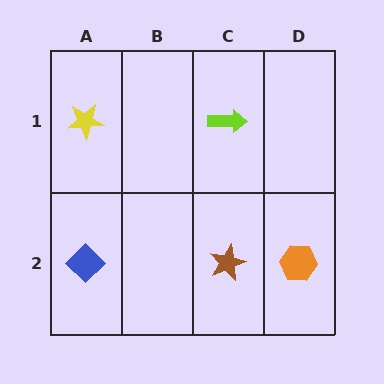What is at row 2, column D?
An orange hexagon.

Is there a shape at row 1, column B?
No, that cell is empty.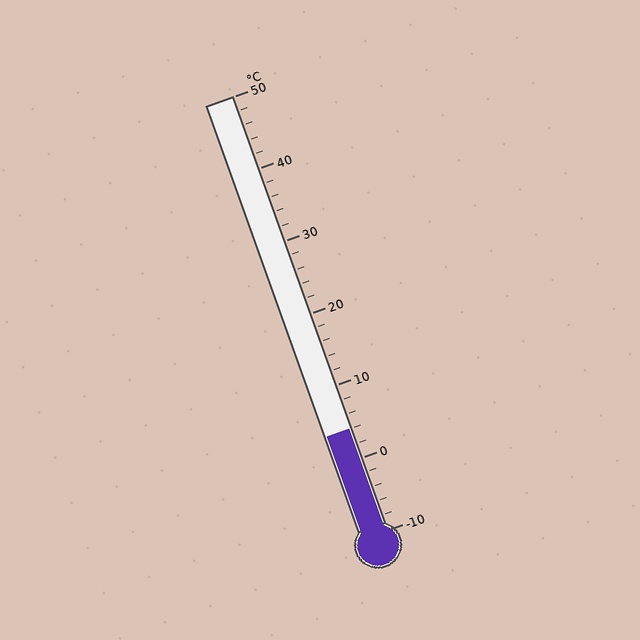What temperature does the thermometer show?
The thermometer shows approximately 4°C.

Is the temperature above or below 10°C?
The temperature is below 10°C.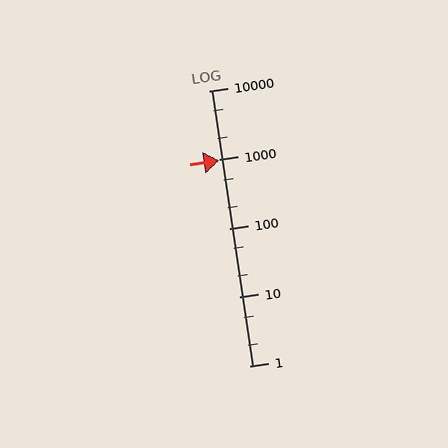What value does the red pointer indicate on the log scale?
The pointer indicates approximately 980.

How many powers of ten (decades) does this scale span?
The scale spans 4 decades, from 1 to 10000.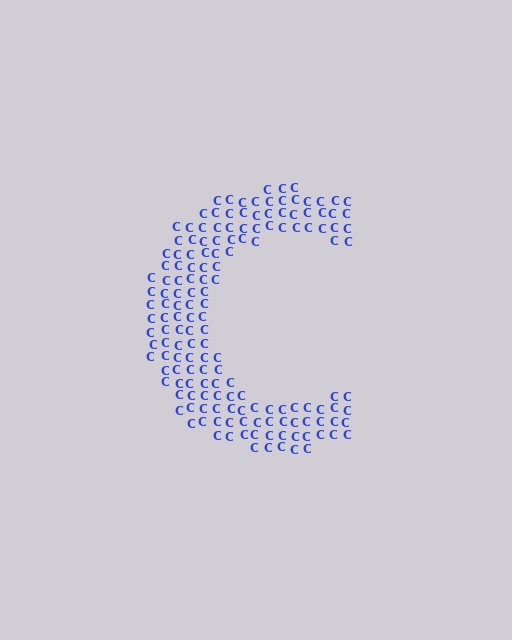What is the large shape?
The large shape is the letter C.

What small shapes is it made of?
It is made of small letter C's.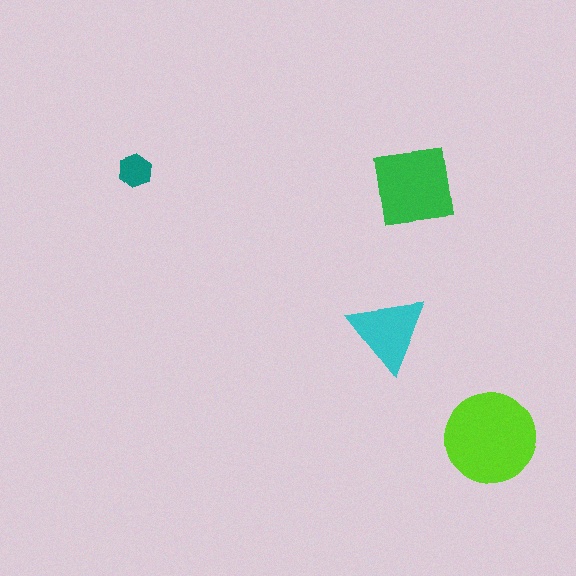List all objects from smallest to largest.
The teal hexagon, the cyan triangle, the green square, the lime circle.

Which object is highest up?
The teal hexagon is topmost.